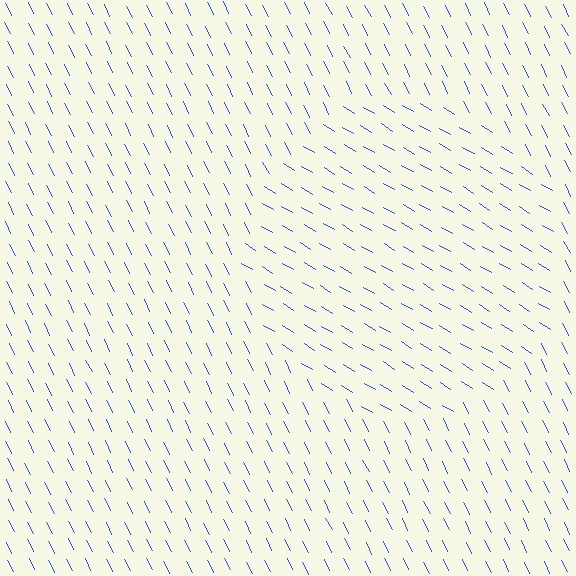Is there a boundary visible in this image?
Yes, there is a texture boundary formed by a change in line orientation.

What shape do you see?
I see a circle.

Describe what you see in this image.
The image is filled with small blue line segments. A circle region in the image has lines oriented differently from the surrounding lines, creating a visible texture boundary.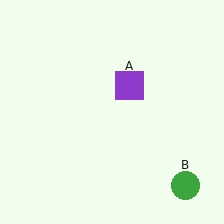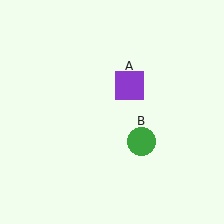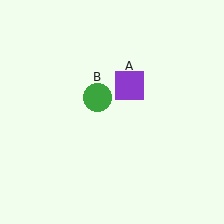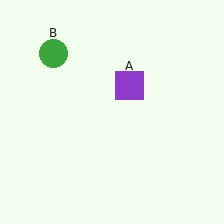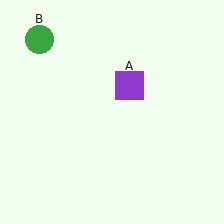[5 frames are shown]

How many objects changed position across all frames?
1 object changed position: green circle (object B).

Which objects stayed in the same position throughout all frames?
Purple square (object A) remained stationary.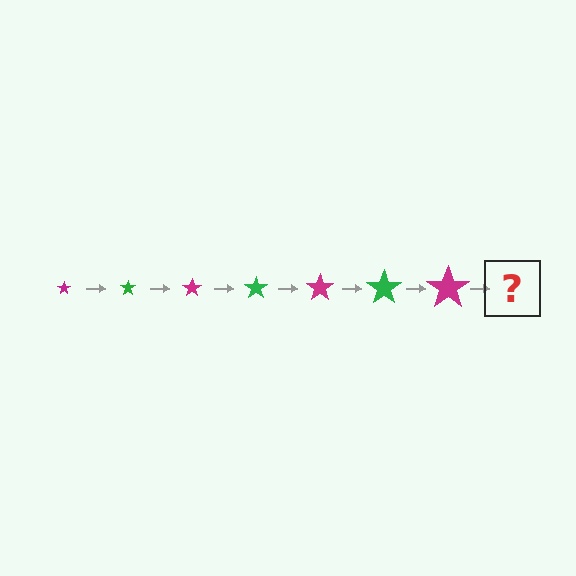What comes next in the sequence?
The next element should be a green star, larger than the previous one.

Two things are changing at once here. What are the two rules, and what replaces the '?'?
The two rules are that the star grows larger each step and the color cycles through magenta and green. The '?' should be a green star, larger than the previous one.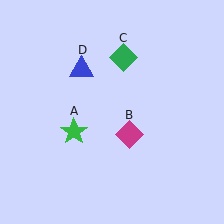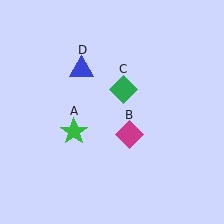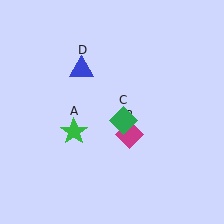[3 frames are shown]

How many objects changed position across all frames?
1 object changed position: green diamond (object C).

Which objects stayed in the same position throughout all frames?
Green star (object A) and magenta diamond (object B) and blue triangle (object D) remained stationary.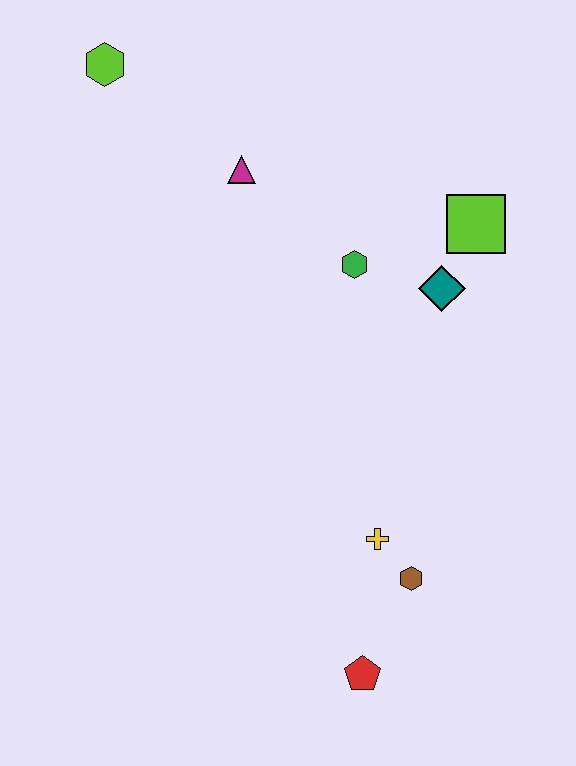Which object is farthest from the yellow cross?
The lime hexagon is farthest from the yellow cross.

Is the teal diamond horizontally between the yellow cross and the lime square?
Yes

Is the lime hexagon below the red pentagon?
No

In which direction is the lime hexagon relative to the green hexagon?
The lime hexagon is to the left of the green hexagon.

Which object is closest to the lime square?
The teal diamond is closest to the lime square.